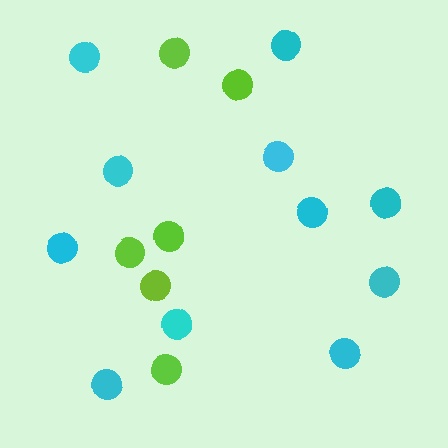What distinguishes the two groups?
There are 2 groups: one group of cyan circles (11) and one group of lime circles (6).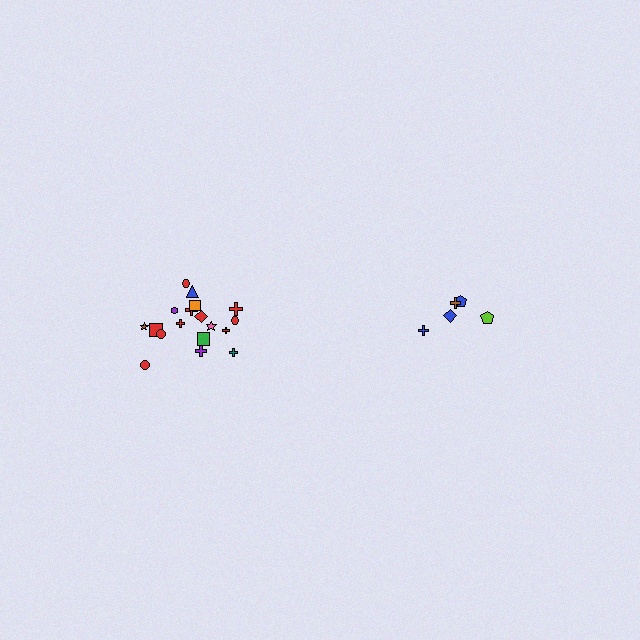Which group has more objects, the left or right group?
The left group.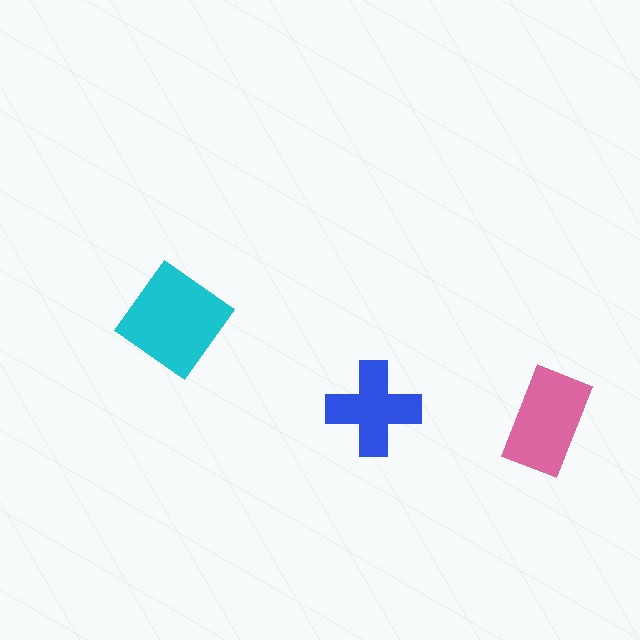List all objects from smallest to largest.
The blue cross, the pink rectangle, the cyan diamond.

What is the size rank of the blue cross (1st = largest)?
3rd.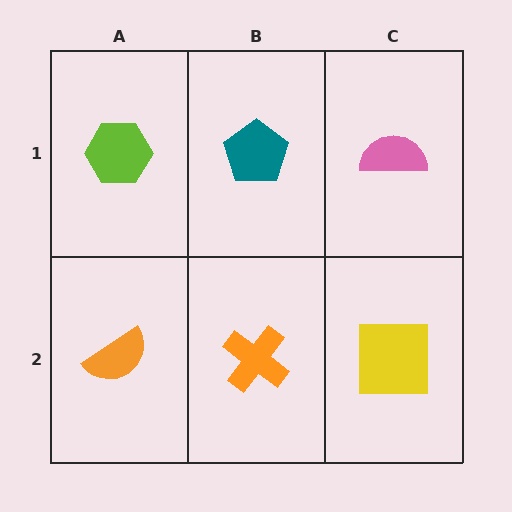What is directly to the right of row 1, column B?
A pink semicircle.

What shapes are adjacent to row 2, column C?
A pink semicircle (row 1, column C), an orange cross (row 2, column B).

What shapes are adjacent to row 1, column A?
An orange semicircle (row 2, column A), a teal pentagon (row 1, column B).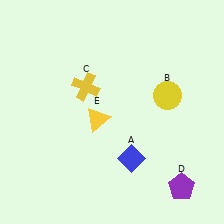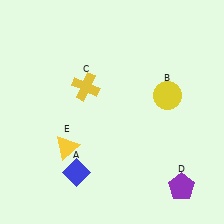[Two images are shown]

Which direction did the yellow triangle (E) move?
The yellow triangle (E) moved left.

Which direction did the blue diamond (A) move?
The blue diamond (A) moved left.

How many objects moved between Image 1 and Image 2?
2 objects moved between the two images.